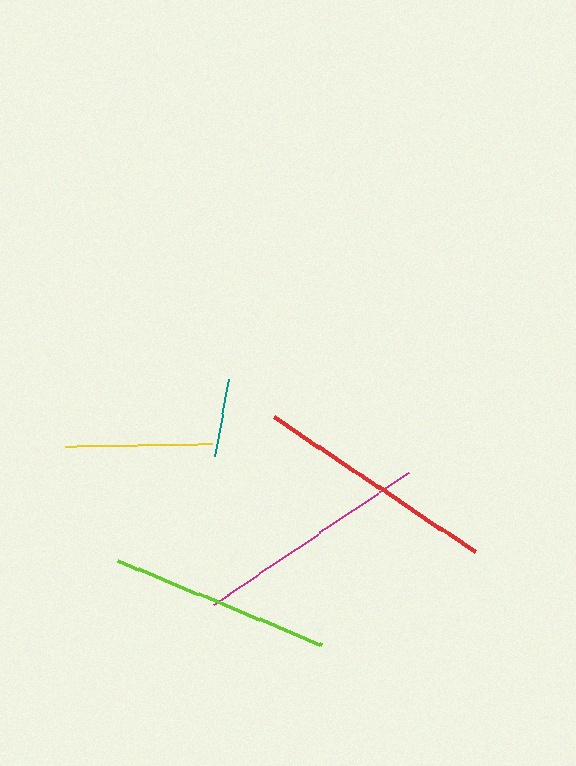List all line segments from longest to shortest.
From longest to shortest: red, magenta, lime, yellow, teal.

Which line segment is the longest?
The red line is the longest at approximately 242 pixels.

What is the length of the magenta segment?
The magenta segment is approximately 236 pixels long.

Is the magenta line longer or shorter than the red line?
The red line is longer than the magenta line.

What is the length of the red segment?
The red segment is approximately 242 pixels long.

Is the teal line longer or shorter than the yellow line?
The yellow line is longer than the teal line.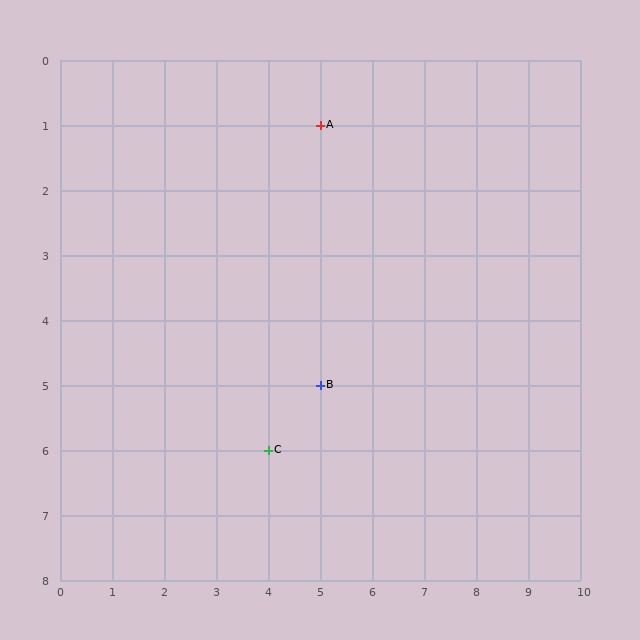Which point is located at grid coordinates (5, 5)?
Point B is at (5, 5).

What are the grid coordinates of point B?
Point B is at grid coordinates (5, 5).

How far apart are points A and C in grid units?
Points A and C are 1 column and 5 rows apart (about 5.1 grid units diagonally).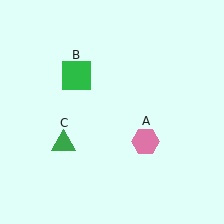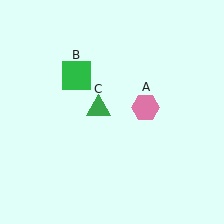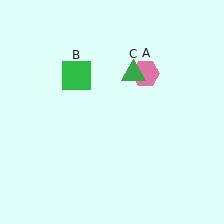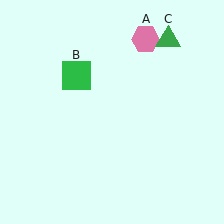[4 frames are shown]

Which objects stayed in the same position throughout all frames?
Green square (object B) remained stationary.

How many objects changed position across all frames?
2 objects changed position: pink hexagon (object A), green triangle (object C).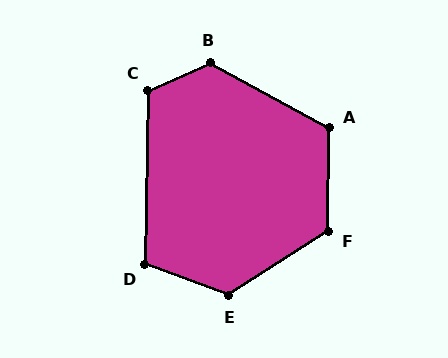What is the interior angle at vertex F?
Approximately 123 degrees (obtuse).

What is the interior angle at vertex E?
Approximately 127 degrees (obtuse).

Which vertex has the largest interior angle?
B, at approximately 128 degrees.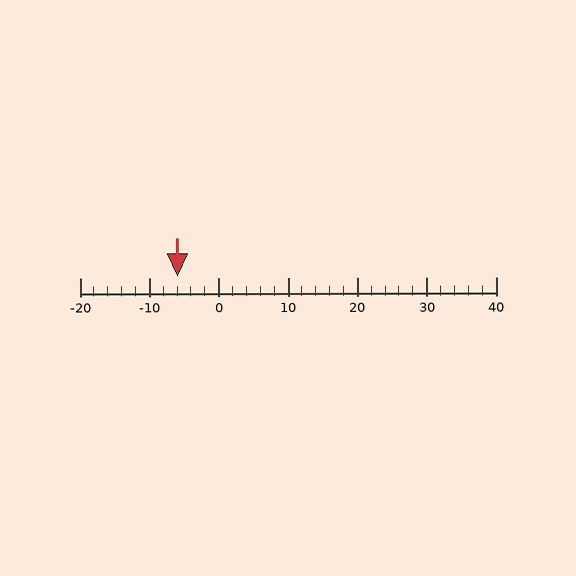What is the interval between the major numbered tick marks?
The major tick marks are spaced 10 units apart.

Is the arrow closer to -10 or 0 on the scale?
The arrow is closer to -10.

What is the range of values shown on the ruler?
The ruler shows values from -20 to 40.